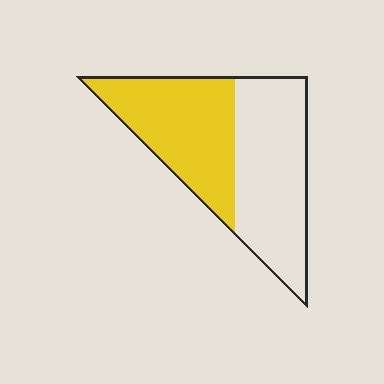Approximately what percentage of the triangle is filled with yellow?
Approximately 45%.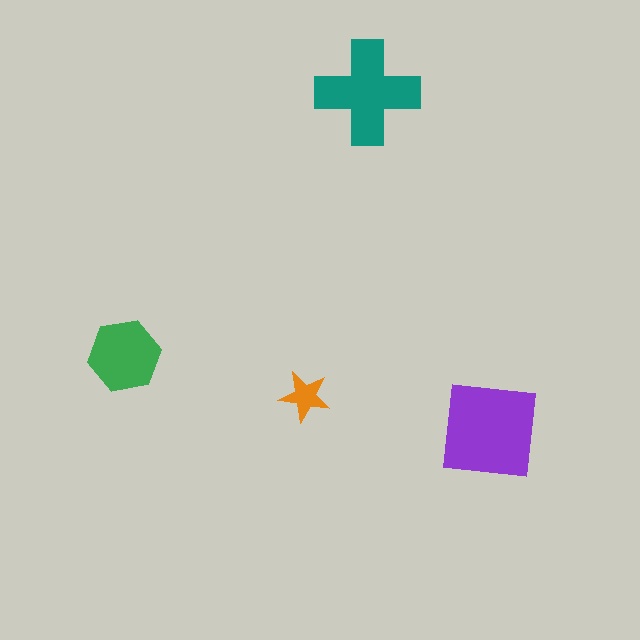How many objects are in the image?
There are 4 objects in the image.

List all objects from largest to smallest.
The purple square, the teal cross, the green hexagon, the orange star.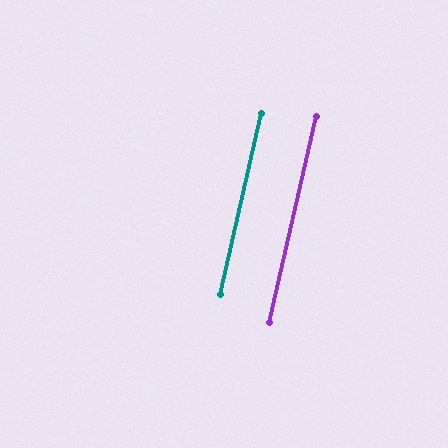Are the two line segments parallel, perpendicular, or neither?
Parallel — their directions differ by only 0.1°.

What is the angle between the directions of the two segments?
Approximately 0 degrees.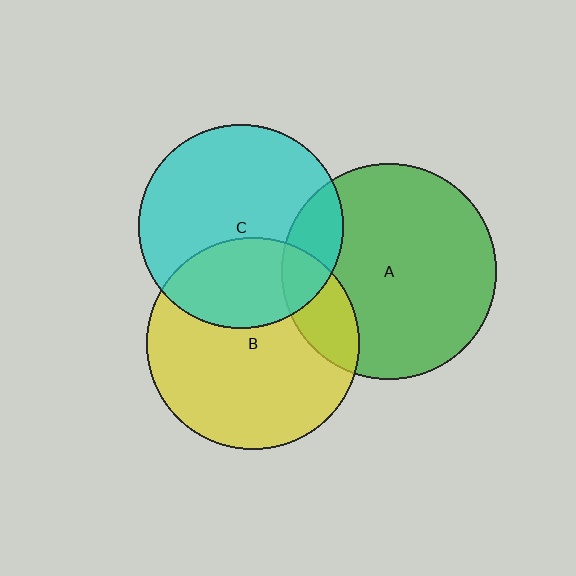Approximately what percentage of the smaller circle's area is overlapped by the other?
Approximately 35%.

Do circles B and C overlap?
Yes.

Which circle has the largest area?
Circle A (green).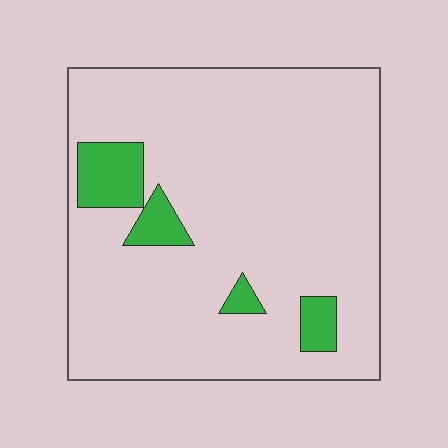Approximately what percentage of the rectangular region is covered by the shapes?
Approximately 10%.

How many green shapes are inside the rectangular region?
4.